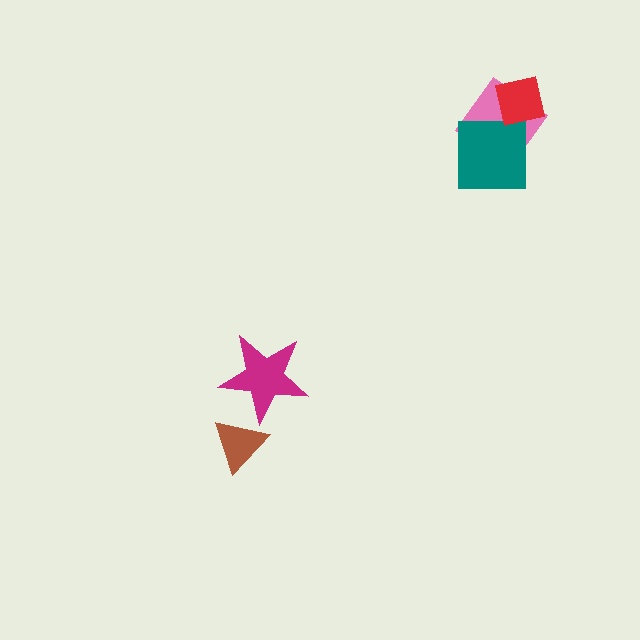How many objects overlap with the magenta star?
1 object overlaps with the magenta star.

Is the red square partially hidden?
No, no other shape covers it.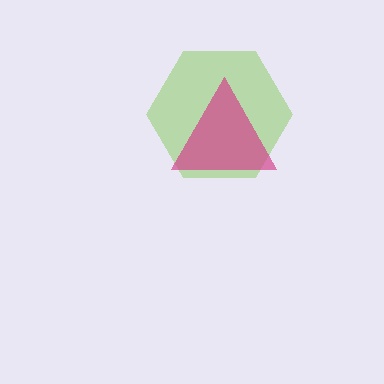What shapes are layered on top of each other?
The layered shapes are: a lime hexagon, a magenta triangle.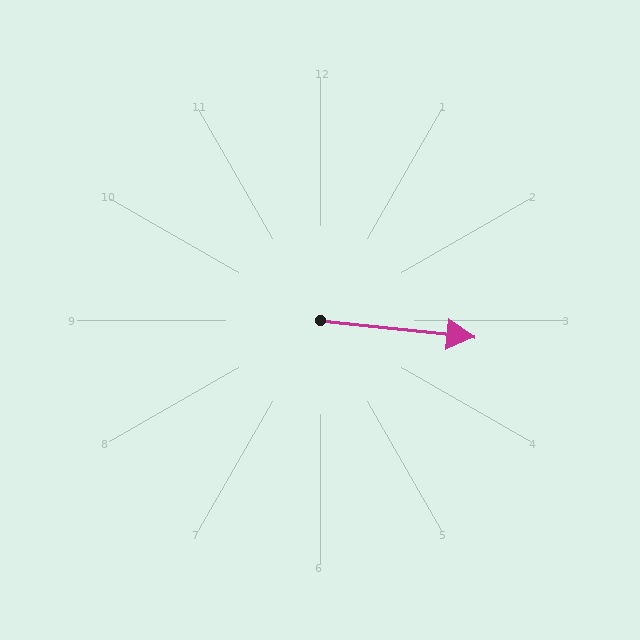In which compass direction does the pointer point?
East.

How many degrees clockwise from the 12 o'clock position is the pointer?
Approximately 96 degrees.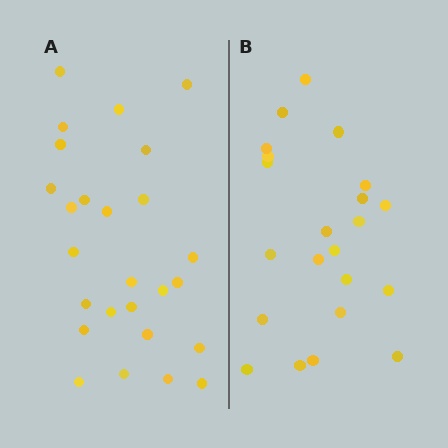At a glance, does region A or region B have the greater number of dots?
Region A (the left region) has more dots.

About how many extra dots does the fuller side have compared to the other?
Region A has about 4 more dots than region B.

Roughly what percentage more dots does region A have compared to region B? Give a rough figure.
About 20% more.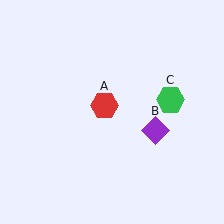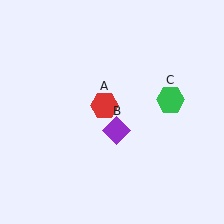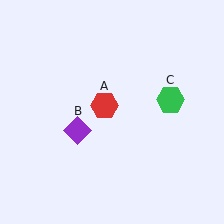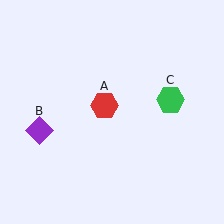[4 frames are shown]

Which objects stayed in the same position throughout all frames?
Red hexagon (object A) and green hexagon (object C) remained stationary.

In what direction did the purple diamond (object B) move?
The purple diamond (object B) moved left.